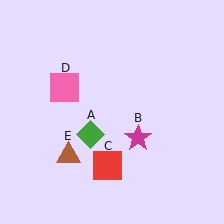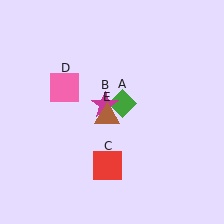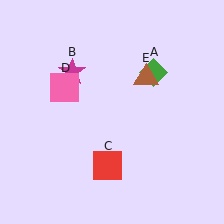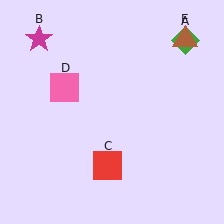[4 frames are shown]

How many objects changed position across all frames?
3 objects changed position: green diamond (object A), magenta star (object B), brown triangle (object E).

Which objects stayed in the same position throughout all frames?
Red square (object C) and pink square (object D) remained stationary.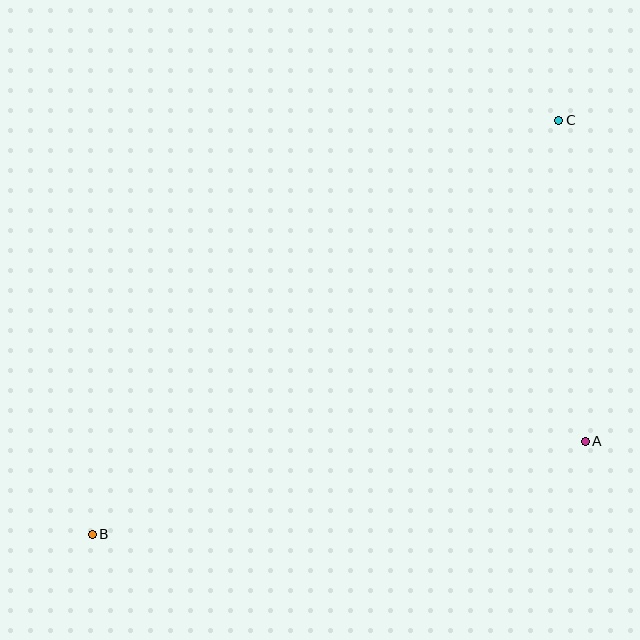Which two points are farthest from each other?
Points B and C are farthest from each other.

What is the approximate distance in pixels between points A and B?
The distance between A and B is approximately 502 pixels.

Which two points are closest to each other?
Points A and C are closest to each other.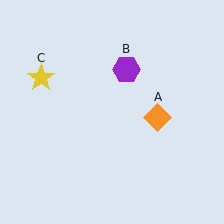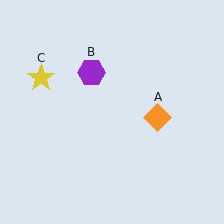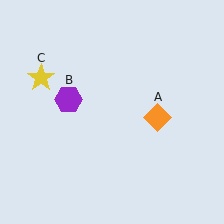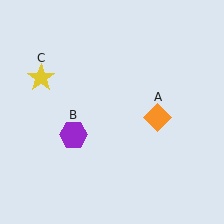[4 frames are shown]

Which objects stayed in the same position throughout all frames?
Orange diamond (object A) and yellow star (object C) remained stationary.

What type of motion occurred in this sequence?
The purple hexagon (object B) rotated counterclockwise around the center of the scene.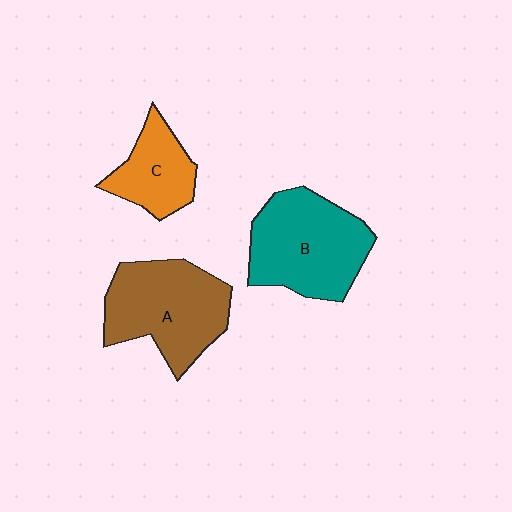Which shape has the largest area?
Shape B (teal).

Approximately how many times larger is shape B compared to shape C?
Approximately 1.8 times.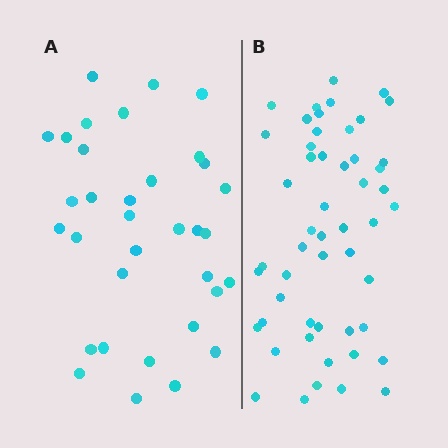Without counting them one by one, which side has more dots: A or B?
Region B (the right region) has more dots.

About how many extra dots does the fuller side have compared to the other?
Region B has approximately 20 more dots than region A.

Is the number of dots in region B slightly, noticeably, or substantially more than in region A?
Region B has substantially more. The ratio is roughly 1.5 to 1.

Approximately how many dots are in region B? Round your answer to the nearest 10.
About 50 dots. (The exact count is 52, which rounds to 50.)